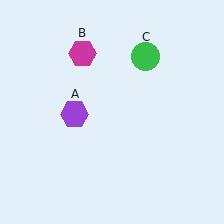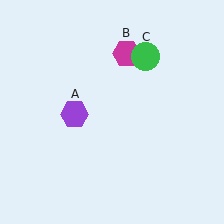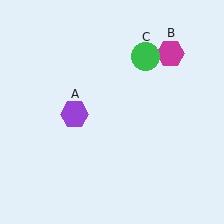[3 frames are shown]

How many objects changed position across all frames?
1 object changed position: magenta hexagon (object B).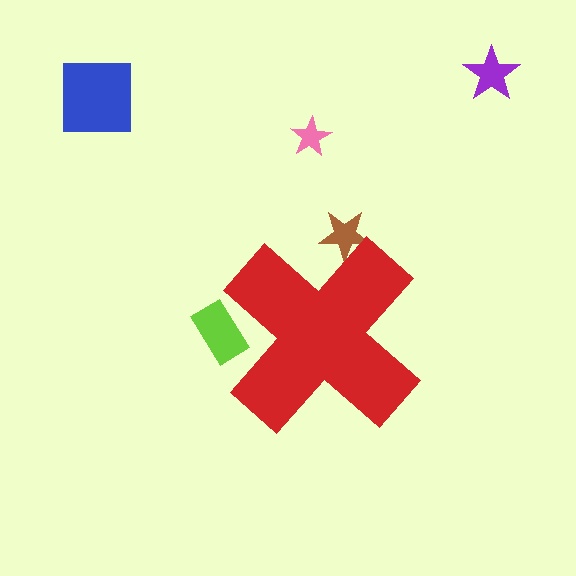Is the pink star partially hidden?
No, the pink star is fully visible.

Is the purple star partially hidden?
No, the purple star is fully visible.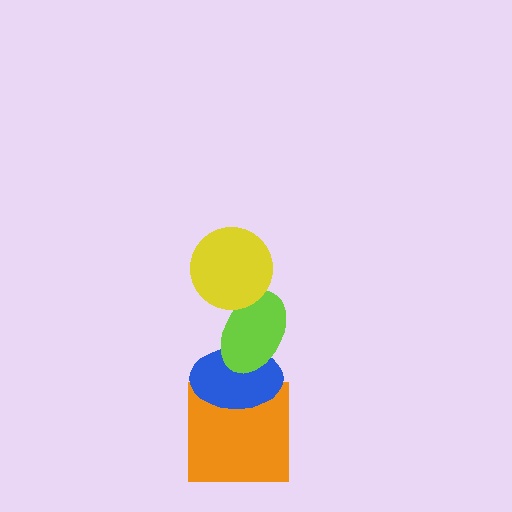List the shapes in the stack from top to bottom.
From top to bottom: the yellow circle, the lime ellipse, the blue ellipse, the orange square.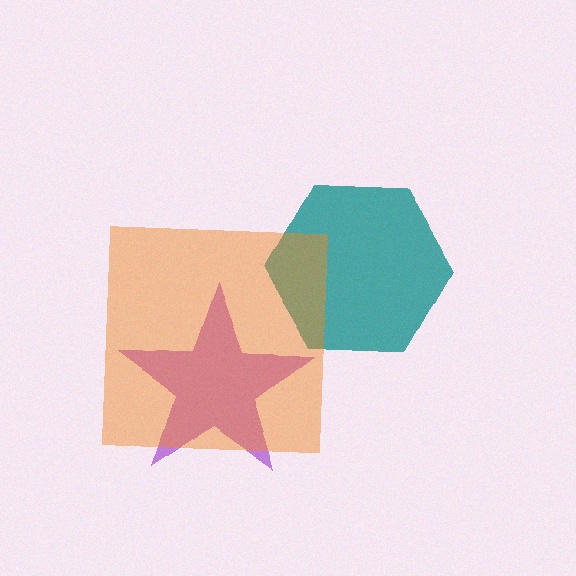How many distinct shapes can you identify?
There are 3 distinct shapes: a teal hexagon, a purple star, an orange square.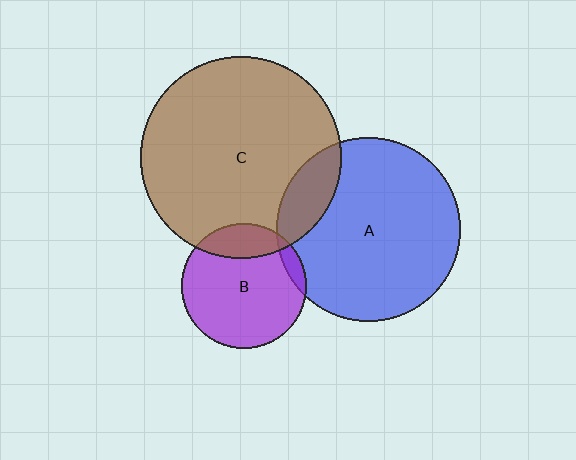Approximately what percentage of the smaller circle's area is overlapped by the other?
Approximately 15%.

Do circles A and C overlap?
Yes.